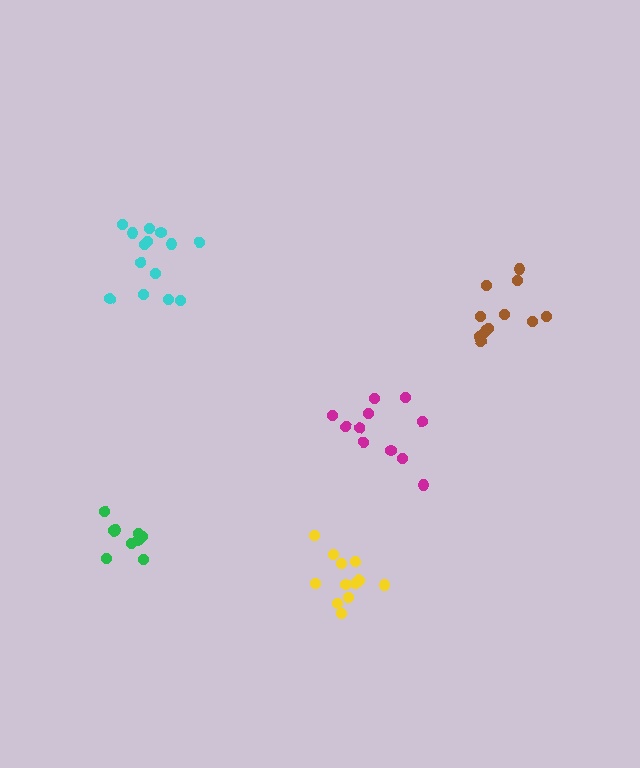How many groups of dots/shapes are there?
There are 5 groups.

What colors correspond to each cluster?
The clusters are colored: green, brown, magenta, cyan, yellow.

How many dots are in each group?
Group 1: 9 dots, Group 2: 13 dots, Group 3: 11 dots, Group 4: 14 dots, Group 5: 12 dots (59 total).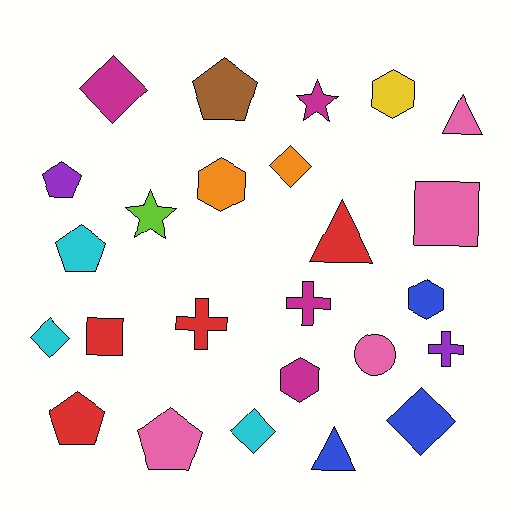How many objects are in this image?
There are 25 objects.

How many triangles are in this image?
There are 3 triangles.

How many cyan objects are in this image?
There are 3 cyan objects.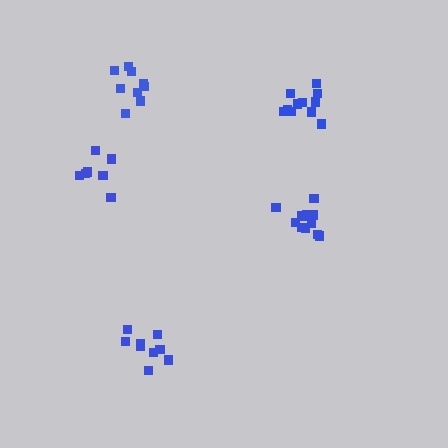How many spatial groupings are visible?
There are 5 spatial groupings.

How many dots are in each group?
Group 1: 9 dots, Group 2: 11 dots, Group 3: 7 dots, Group 4: 12 dots, Group 5: 9 dots (48 total).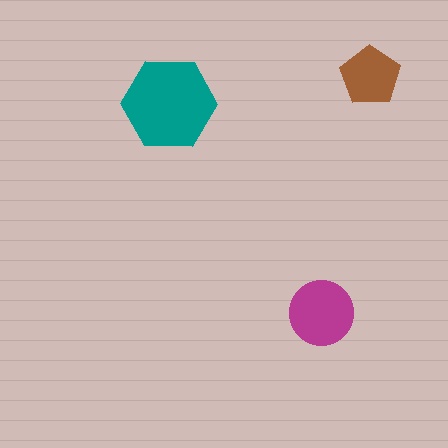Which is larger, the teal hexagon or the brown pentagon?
The teal hexagon.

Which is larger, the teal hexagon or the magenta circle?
The teal hexagon.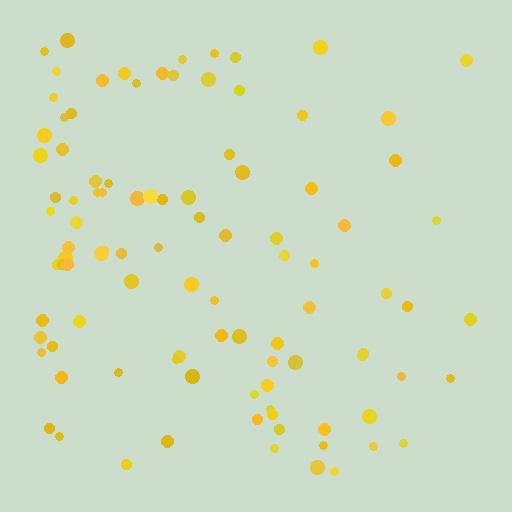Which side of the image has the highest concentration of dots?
The left.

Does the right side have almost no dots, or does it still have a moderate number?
Still a moderate number, just noticeably fewer than the left.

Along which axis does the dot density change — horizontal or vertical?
Horizontal.